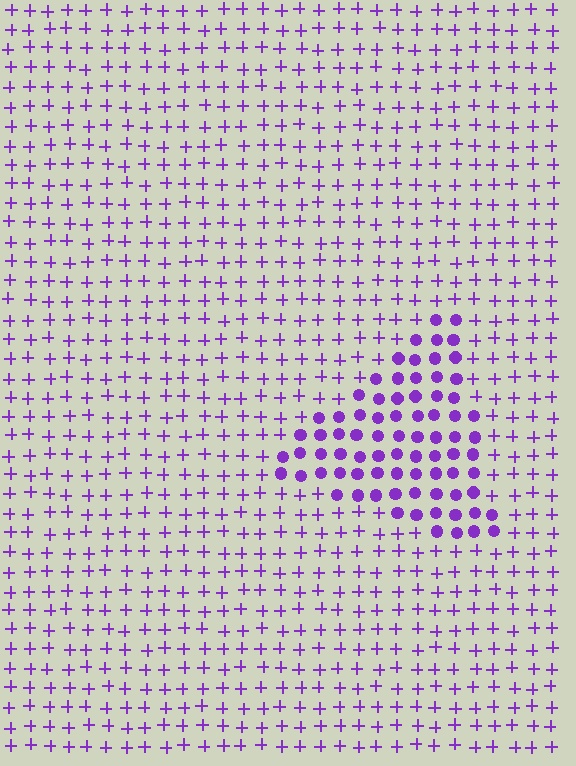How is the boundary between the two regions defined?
The boundary is defined by a change in element shape: circles inside vs. plus signs outside. All elements share the same color and spacing.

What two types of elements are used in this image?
The image uses circles inside the triangle region and plus signs outside it.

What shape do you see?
I see a triangle.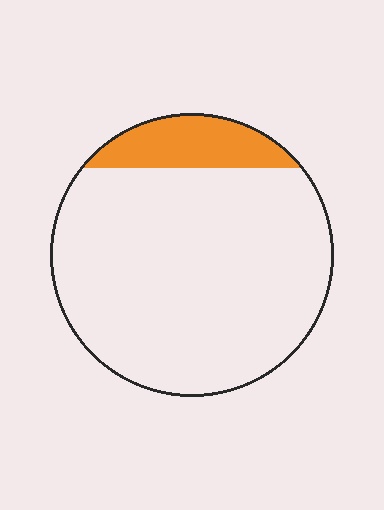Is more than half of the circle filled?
No.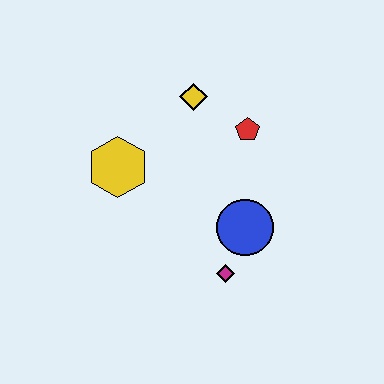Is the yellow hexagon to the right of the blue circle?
No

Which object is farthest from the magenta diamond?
The yellow diamond is farthest from the magenta diamond.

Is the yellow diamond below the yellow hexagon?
No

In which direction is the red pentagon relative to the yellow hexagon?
The red pentagon is to the right of the yellow hexagon.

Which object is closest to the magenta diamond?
The blue circle is closest to the magenta diamond.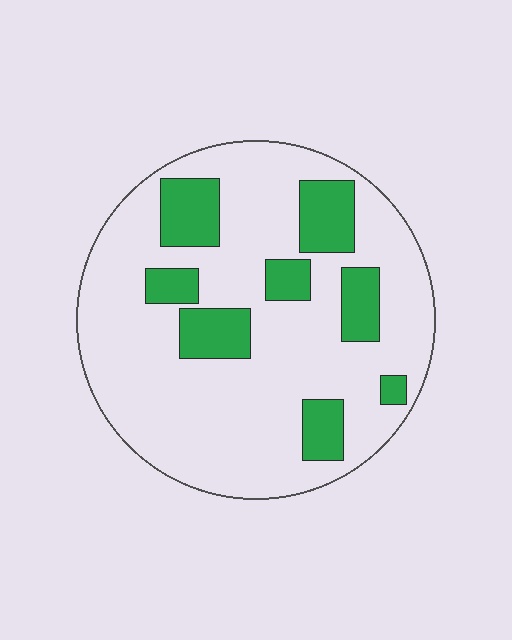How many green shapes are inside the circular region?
8.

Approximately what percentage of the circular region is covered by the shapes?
Approximately 20%.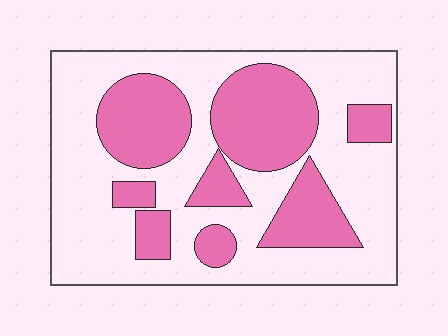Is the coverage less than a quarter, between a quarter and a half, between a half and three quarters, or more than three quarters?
Between a quarter and a half.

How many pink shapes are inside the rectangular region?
8.